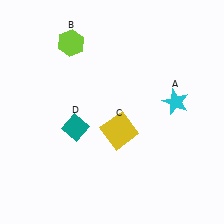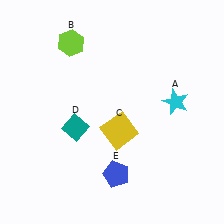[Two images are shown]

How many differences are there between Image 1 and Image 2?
There is 1 difference between the two images.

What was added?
A blue pentagon (E) was added in Image 2.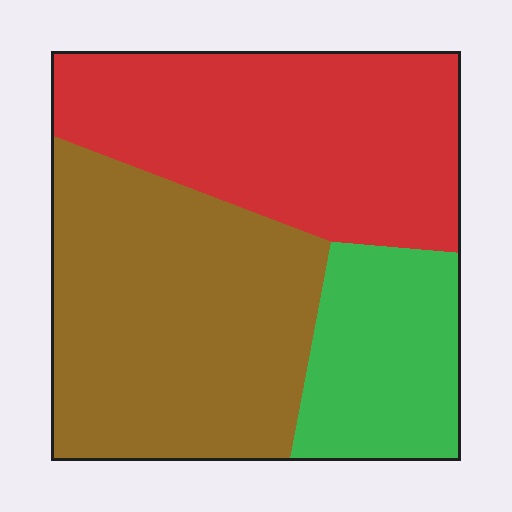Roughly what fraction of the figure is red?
Red takes up about three eighths (3/8) of the figure.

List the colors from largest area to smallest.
From largest to smallest: brown, red, green.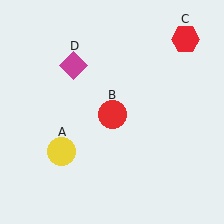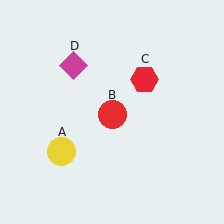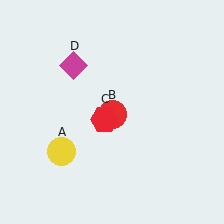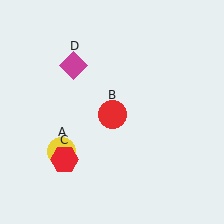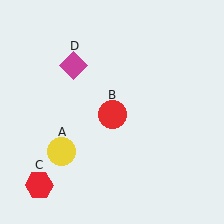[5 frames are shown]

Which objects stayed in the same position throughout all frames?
Yellow circle (object A) and red circle (object B) and magenta diamond (object D) remained stationary.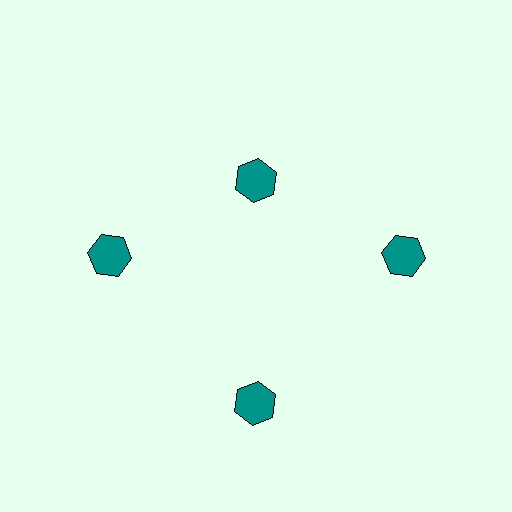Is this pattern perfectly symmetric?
No. The 4 teal hexagons are arranged in a ring, but one element near the 12 o'clock position is pulled inward toward the center, breaking the 4-fold rotational symmetry.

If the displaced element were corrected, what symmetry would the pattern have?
It would have 4-fold rotational symmetry — the pattern would map onto itself every 90 degrees.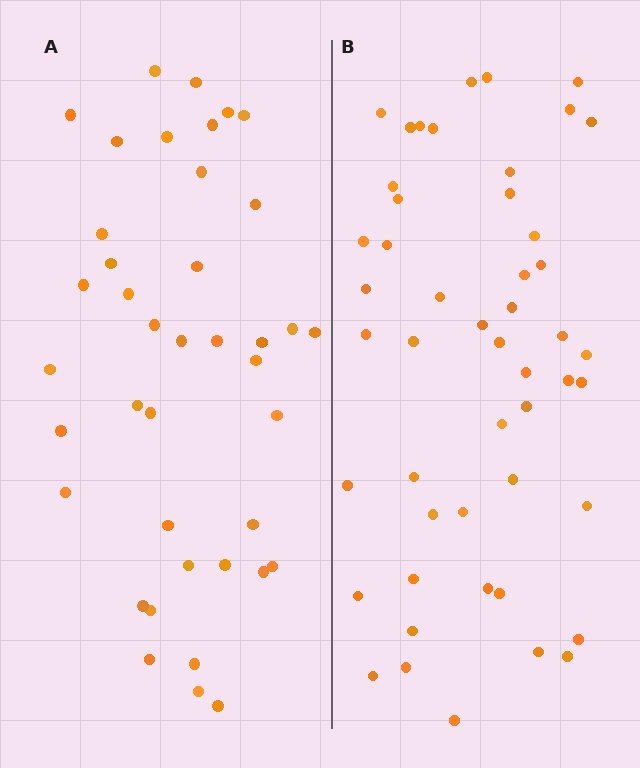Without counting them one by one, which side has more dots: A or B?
Region B (the right region) has more dots.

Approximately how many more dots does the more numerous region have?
Region B has roughly 8 or so more dots than region A.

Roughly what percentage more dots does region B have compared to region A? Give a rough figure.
About 20% more.